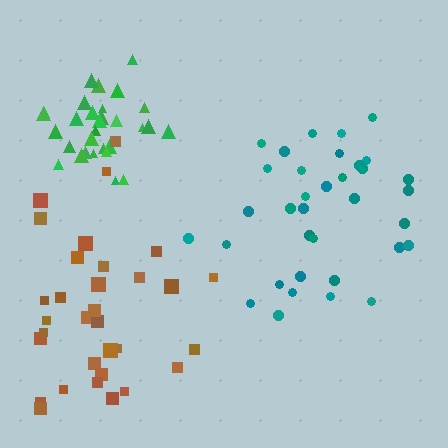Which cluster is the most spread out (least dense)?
Brown.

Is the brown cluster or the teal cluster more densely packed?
Teal.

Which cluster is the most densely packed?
Green.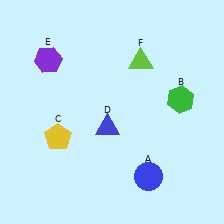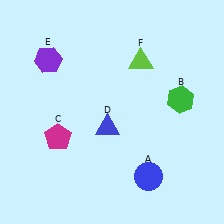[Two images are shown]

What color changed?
The pentagon (C) changed from yellow in Image 1 to magenta in Image 2.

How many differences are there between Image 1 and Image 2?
There is 1 difference between the two images.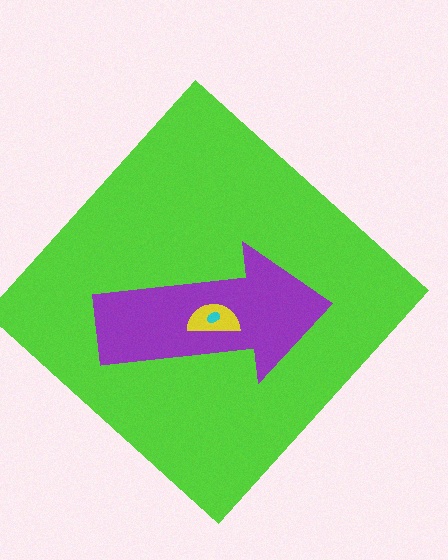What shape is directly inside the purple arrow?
The yellow semicircle.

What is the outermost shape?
The lime diamond.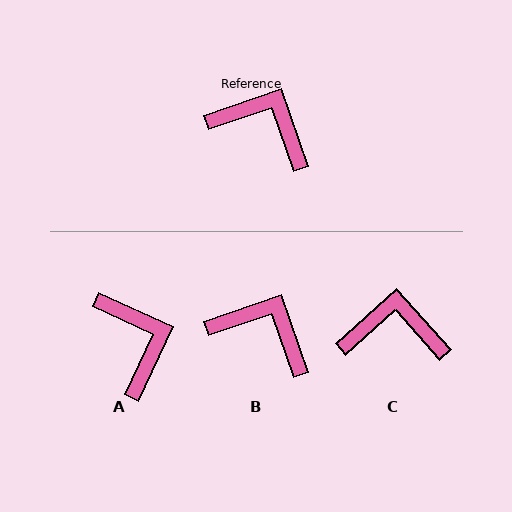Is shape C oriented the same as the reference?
No, it is off by about 23 degrees.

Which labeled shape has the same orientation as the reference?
B.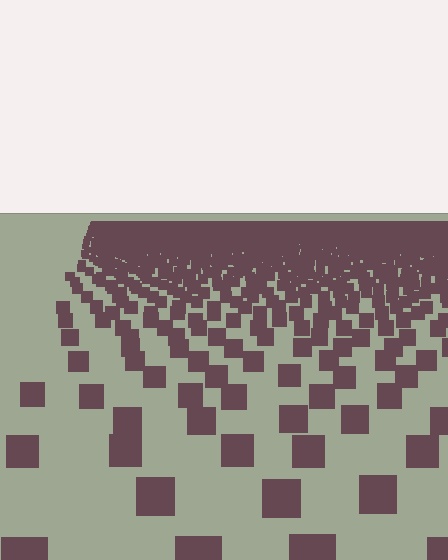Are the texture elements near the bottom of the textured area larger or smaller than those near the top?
Larger. Near the bottom, elements are closer to the viewer and appear at a bigger on-screen size.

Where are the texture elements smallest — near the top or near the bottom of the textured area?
Near the top.